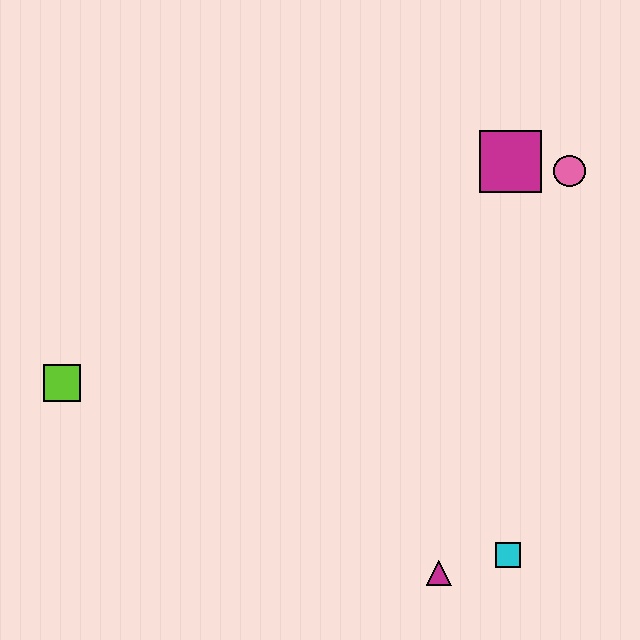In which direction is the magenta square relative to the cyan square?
The magenta square is above the cyan square.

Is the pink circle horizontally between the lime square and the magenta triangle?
No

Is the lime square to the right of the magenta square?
No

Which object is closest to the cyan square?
The magenta triangle is closest to the cyan square.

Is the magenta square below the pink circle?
No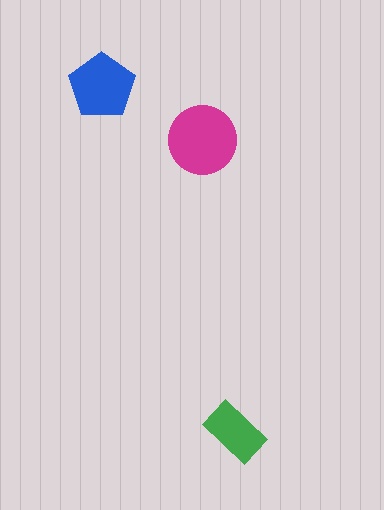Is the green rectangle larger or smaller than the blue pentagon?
Smaller.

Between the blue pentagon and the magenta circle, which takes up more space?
The magenta circle.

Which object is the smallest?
The green rectangle.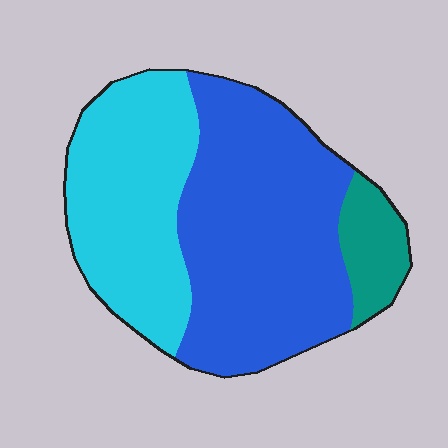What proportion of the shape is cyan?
Cyan covers around 35% of the shape.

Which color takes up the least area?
Teal, at roughly 10%.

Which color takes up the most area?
Blue, at roughly 55%.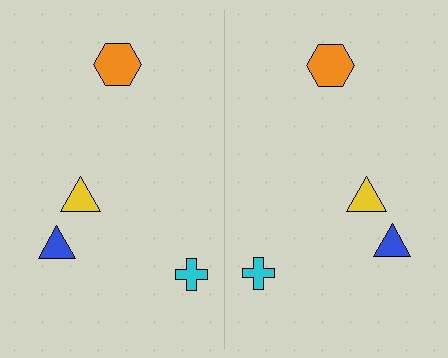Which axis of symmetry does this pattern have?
The pattern has a vertical axis of symmetry running through the center of the image.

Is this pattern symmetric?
Yes, this pattern has bilateral (reflection) symmetry.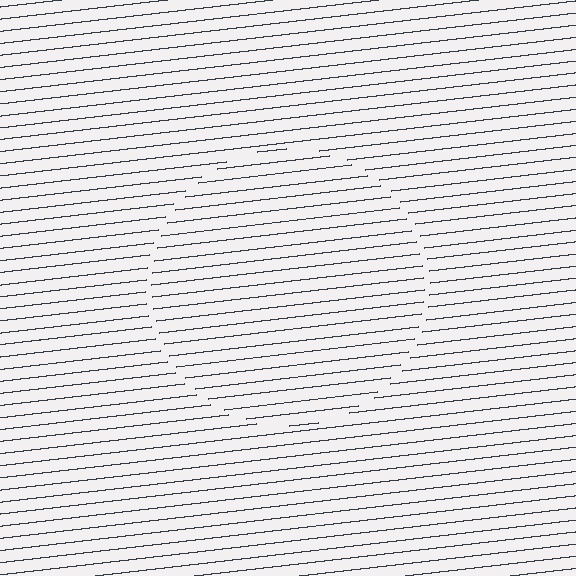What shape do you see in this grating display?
An illusory circle. The interior of the shape contains the same grating, shifted by half a period — the contour is defined by the phase discontinuity where line-ends from the inner and outer gratings abut.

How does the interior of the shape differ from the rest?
The interior of the shape contains the same grating, shifted by half a period — the contour is defined by the phase discontinuity where line-ends from the inner and outer gratings abut.